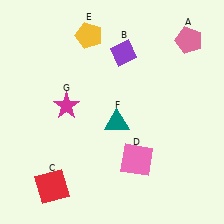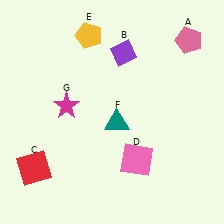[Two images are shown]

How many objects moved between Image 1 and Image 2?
1 object moved between the two images.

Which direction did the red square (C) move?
The red square (C) moved up.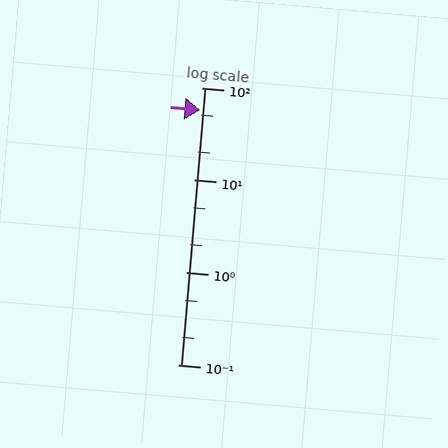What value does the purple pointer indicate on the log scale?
The pointer indicates approximately 57.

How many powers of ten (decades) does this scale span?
The scale spans 3 decades, from 0.1 to 100.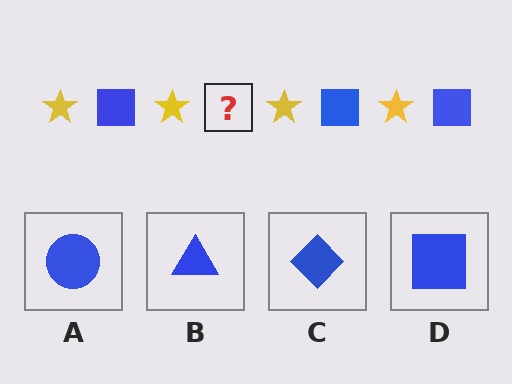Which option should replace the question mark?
Option D.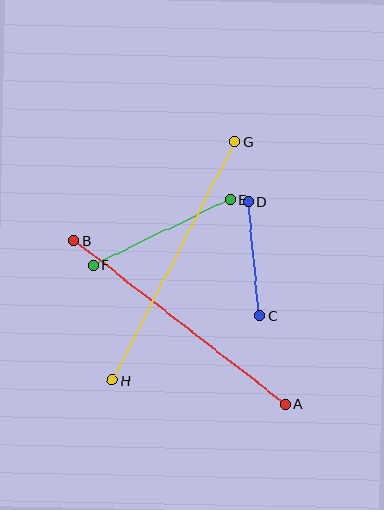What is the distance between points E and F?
The distance is approximately 152 pixels.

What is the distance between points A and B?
The distance is approximately 267 pixels.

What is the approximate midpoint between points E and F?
The midpoint is at approximately (162, 233) pixels.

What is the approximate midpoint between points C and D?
The midpoint is at approximately (254, 259) pixels.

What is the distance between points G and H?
The distance is approximately 268 pixels.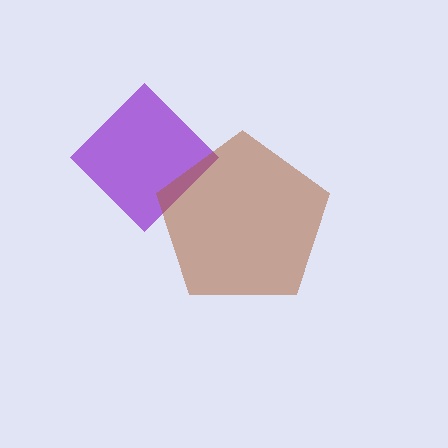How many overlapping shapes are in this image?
There are 2 overlapping shapes in the image.